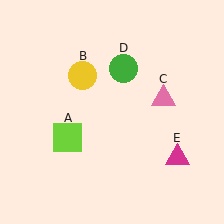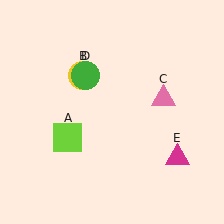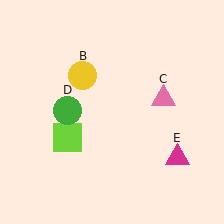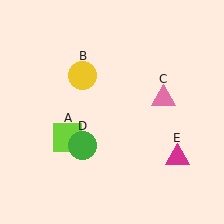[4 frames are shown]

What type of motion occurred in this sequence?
The green circle (object D) rotated counterclockwise around the center of the scene.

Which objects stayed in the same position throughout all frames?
Lime square (object A) and yellow circle (object B) and pink triangle (object C) and magenta triangle (object E) remained stationary.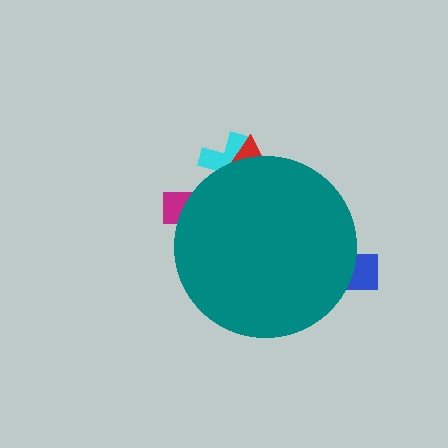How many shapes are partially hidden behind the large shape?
4 shapes are partially hidden.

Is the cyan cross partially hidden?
Yes, the cyan cross is partially hidden behind the teal circle.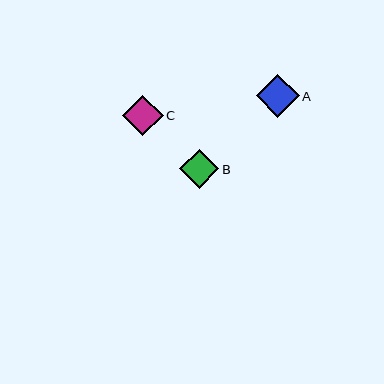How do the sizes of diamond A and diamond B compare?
Diamond A and diamond B are approximately the same size.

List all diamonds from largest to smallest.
From largest to smallest: A, C, B.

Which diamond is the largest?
Diamond A is the largest with a size of approximately 43 pixels.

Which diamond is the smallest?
Diamond B is the smallest with a size of approximately 39 pixels.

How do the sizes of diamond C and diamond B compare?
Diamond C and diamond B are approximately the same size.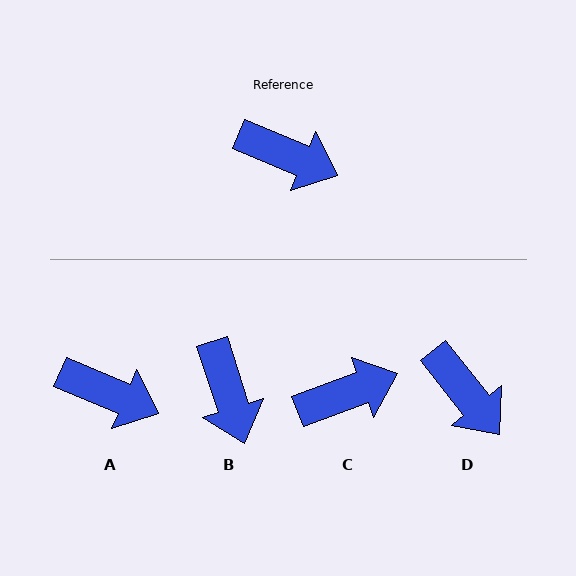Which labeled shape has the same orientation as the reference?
A.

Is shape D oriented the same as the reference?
No, it is off by about 29 degrees.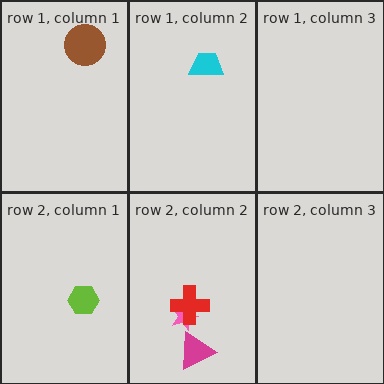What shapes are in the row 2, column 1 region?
The lime hexagon.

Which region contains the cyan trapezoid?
The row 1, column 2 region.